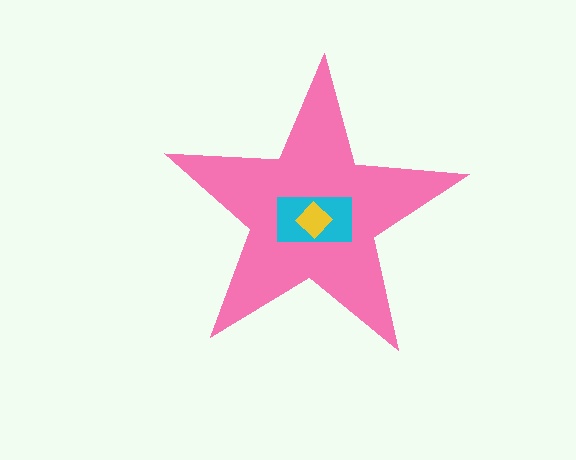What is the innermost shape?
The yellow diamond.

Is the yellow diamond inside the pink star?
Yes.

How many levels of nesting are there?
3.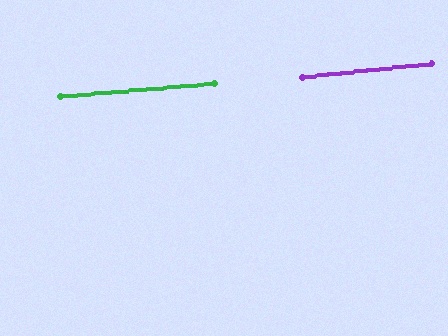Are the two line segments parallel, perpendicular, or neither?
Parallel — their directions differ by only 1.0°.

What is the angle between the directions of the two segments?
Approximately 1 degree.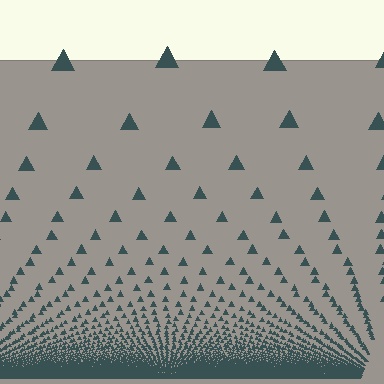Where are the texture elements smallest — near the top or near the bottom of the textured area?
Near the bottom.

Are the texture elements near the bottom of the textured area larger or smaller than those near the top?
Smaller. The gradient is inverted — elements near the bottom are smaller and denser.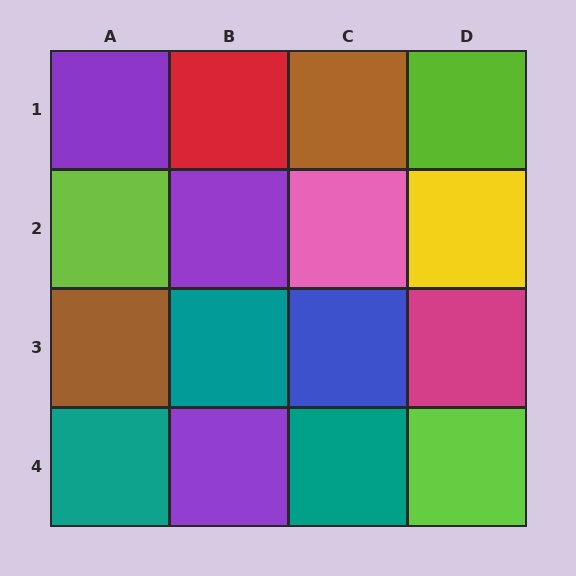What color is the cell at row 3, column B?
Teal.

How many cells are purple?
3 cells are purple.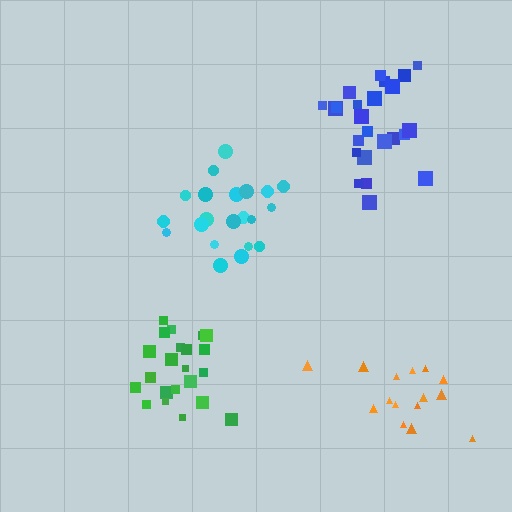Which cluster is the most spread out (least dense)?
Orange.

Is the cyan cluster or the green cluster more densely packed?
Green.